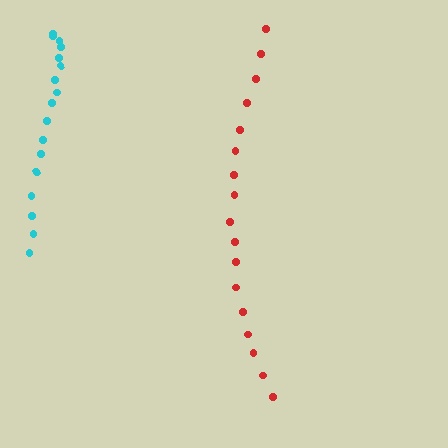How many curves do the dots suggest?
There are 2 distinct paths.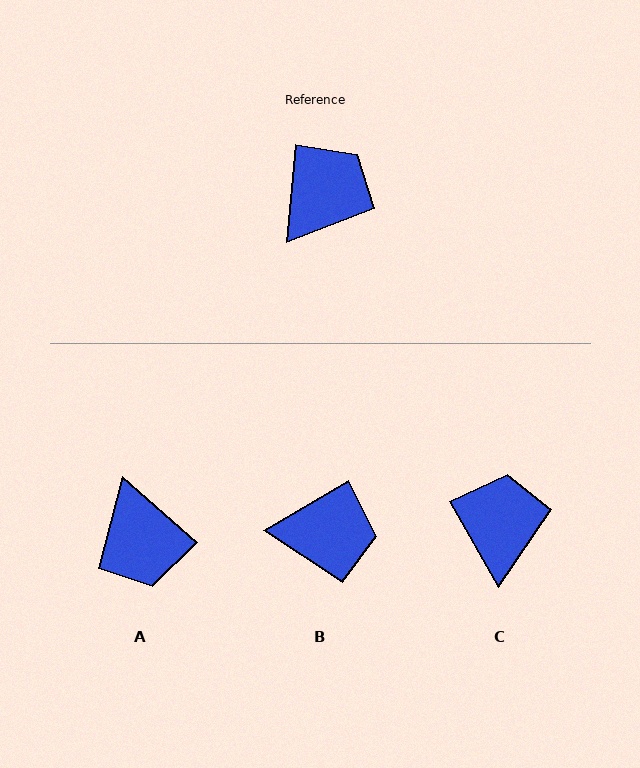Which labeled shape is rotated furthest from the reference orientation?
A, about 126 degrees away.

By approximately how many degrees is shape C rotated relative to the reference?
Approximately 34 degrees counter-clockwise.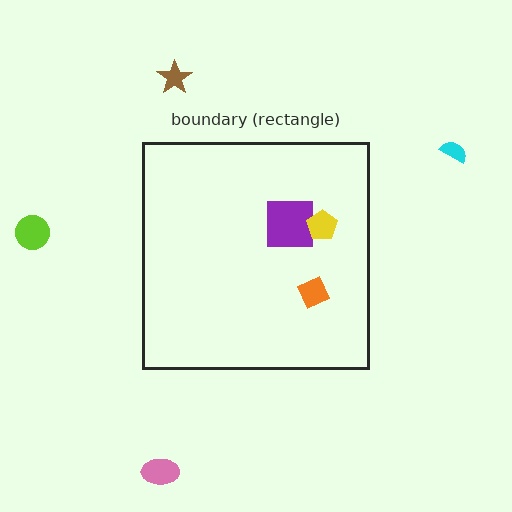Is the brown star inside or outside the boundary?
Outside.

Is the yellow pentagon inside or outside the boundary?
Inside.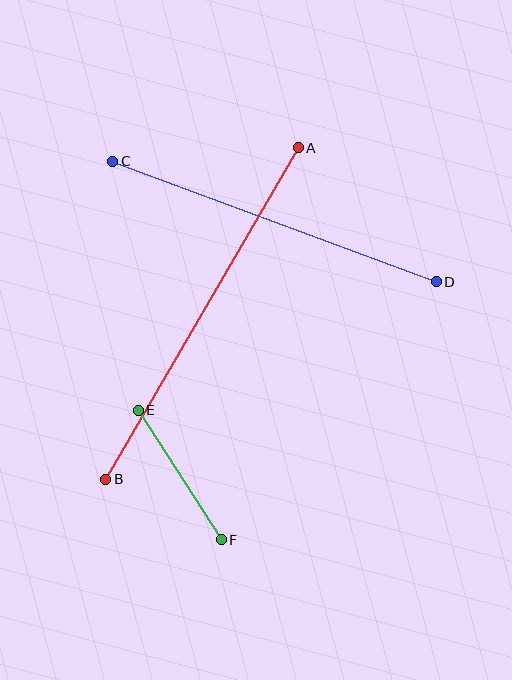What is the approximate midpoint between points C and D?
The midpoint is at approximately (274, 221) pixels.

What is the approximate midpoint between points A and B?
The midpoint is at approximately (202, 314) pixels.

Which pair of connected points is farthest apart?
Points A and B are farthest apart.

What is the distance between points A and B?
The distance is approximately 383 pixels.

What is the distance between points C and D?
The distance is approximately 345 pixels.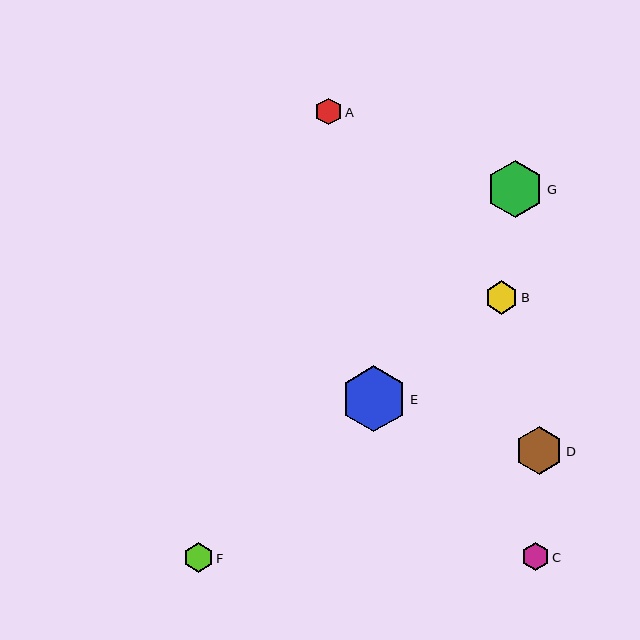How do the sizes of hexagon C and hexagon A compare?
Hexagon C and hexagon A are approximately the same size.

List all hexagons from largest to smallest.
From largest to smallest: E, G, D, B, F, C, A.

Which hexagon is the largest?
Hexagon E is the largest with a size of approximately 66 pixels.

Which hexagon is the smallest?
Hexagon A is the smallest with a size of approximately 27 pixels.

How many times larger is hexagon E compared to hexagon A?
Hexagon E is approximately 2.5 times the size of hexagon A.